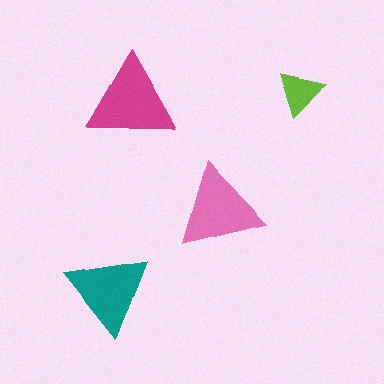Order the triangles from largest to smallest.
the magenta one, the pink one, the teal one, the lime one.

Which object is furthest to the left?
The teal triangle is leftmost.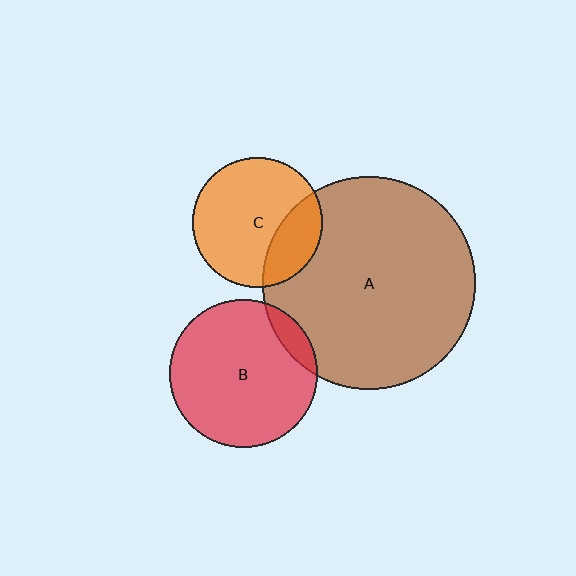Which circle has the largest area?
Circle A (brown).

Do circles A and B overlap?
Yes.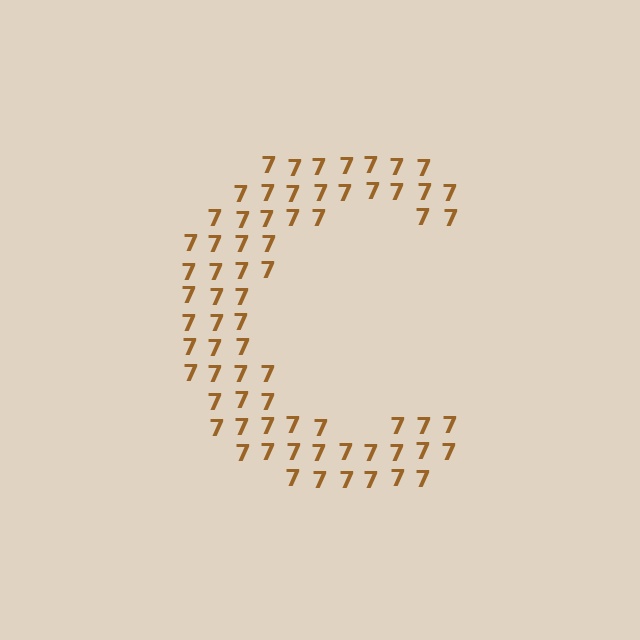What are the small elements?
The small elements are digit 7's.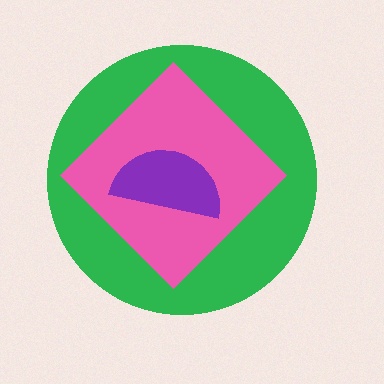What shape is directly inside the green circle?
The pink diamond.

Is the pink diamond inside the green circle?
Yes.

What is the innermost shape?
The purple semicircle.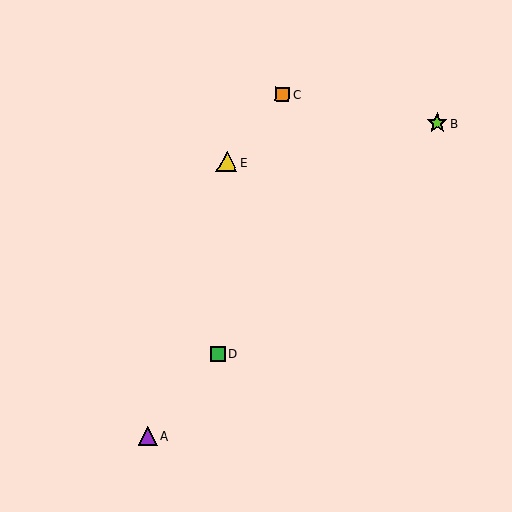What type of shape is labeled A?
Shape A is a purple triangle.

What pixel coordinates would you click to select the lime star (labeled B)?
Click at (437, 123) to select the lime star B.